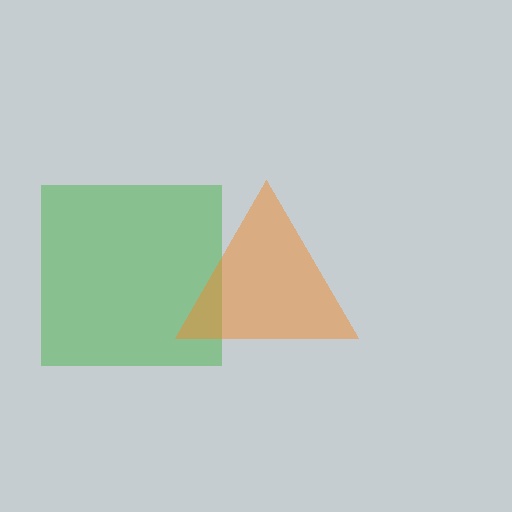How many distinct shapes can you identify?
There are 2 distinct shapes: a green square, an orange triangle.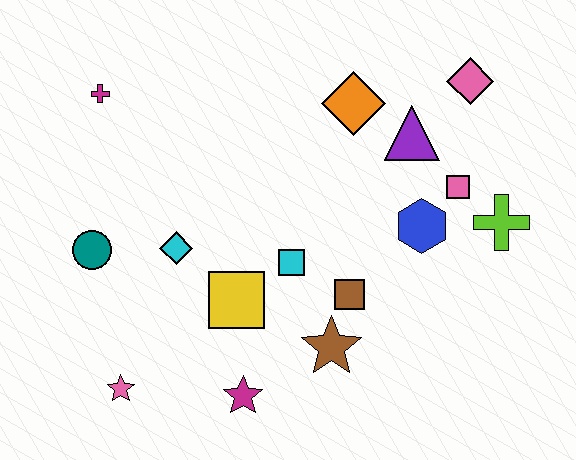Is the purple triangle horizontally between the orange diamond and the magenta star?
No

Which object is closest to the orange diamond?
The purple triangle is closest to the orange diamond.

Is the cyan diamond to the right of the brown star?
No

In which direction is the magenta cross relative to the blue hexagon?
The magenta cross is to the left of the blue hexagon.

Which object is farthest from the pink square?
The pink star is farthest from the pink square.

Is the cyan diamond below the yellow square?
No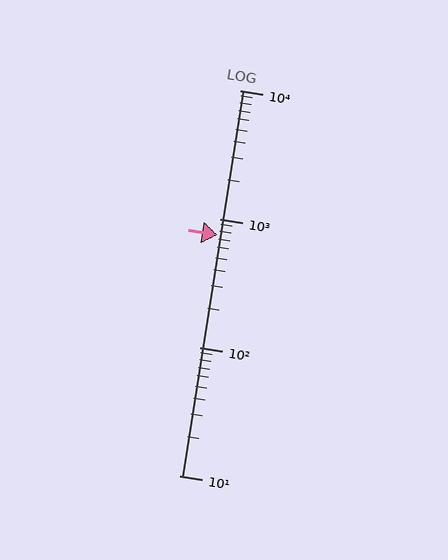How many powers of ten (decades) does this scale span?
The scale spans 3 decades, from 10 to 10000.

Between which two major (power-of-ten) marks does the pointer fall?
The pointer is between 100 and 1000.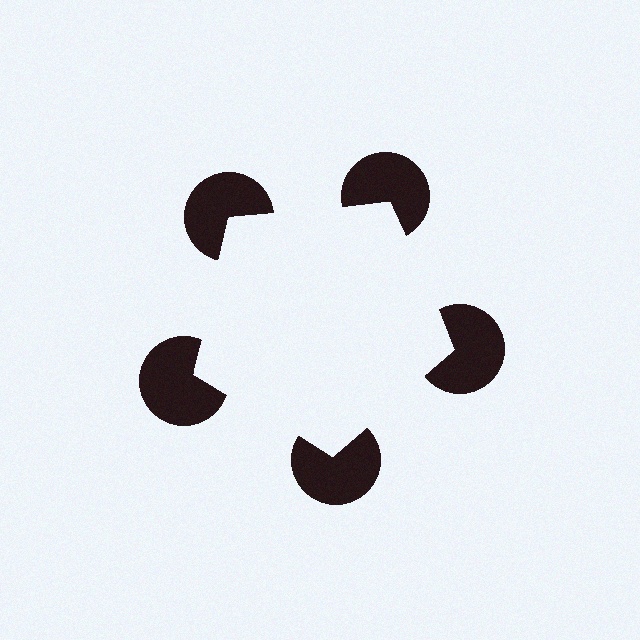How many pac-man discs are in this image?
There are 5 — one at each vertex of the illusory pentagon.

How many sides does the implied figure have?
5 sides.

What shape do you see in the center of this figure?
An illusory pentagon — its edges are inferred from the aligned wedge cuts in the pac-man discs, not physically drawn.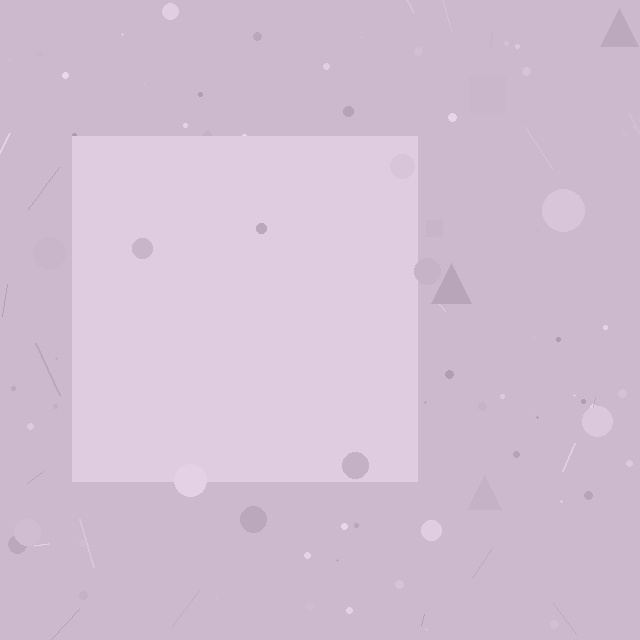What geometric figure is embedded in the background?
A square is embedded in the background.